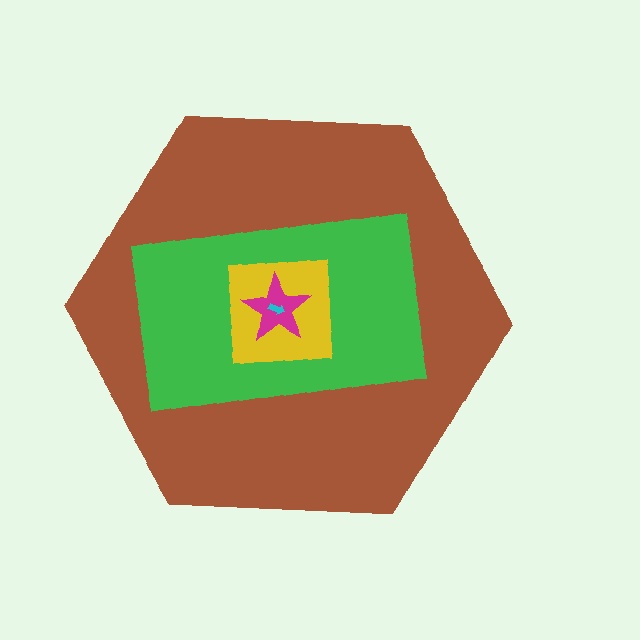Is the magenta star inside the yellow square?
Yes.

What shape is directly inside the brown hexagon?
The green rectangle.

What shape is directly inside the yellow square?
The magenta star.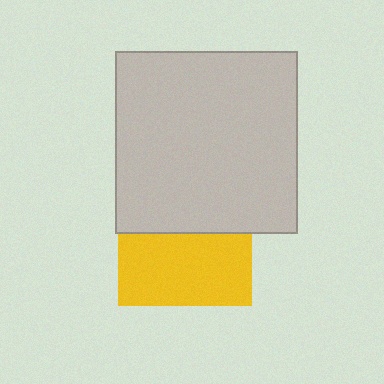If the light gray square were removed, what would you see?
You would see the complete yellow square.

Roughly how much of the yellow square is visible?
About half of it is visible (roughly 54%).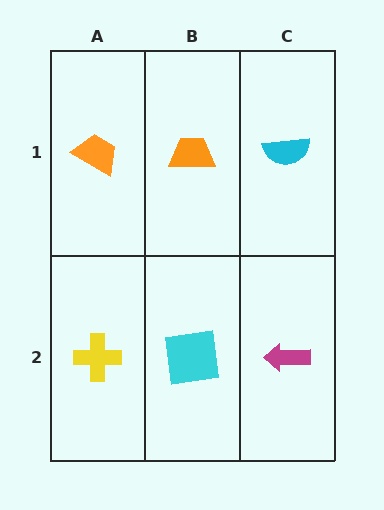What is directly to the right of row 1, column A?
An orange trapezoid.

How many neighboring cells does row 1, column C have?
2.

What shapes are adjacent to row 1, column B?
A cyan square (row 2, column B), an orange trapezoid (row 1, column A), a cyan semicircle (row 1, column C).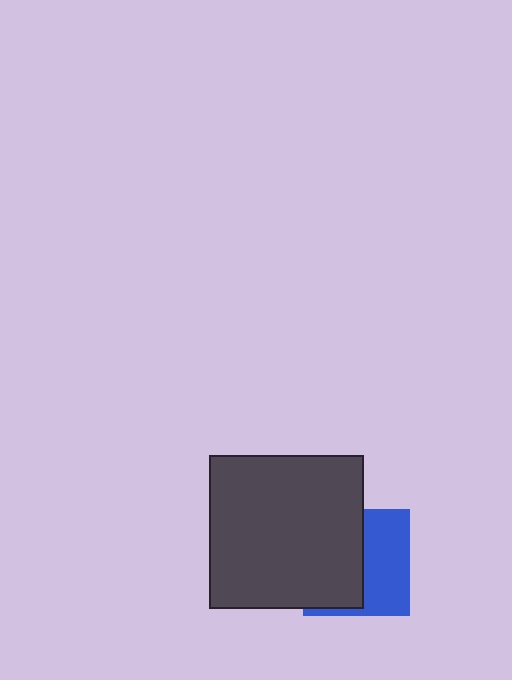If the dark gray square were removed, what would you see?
You would see the complete blue square.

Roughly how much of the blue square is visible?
About half of it is visible (roughly 47%).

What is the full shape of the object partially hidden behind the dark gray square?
The partially hidden object is a blue square.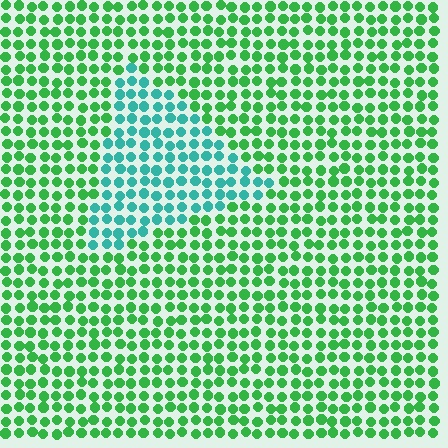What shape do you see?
I see a triangle.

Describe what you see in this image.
The image is filled with small green elements in a uniform arrangement. A triangle-shaped region is visible where the elements are tinted to a slightly different hue, forming a subtle color boundary.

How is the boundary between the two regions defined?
The boundary is defined purely by a slight shift in hue (about 45 degrees). Spacing, size, and orientation are identical on both sides.